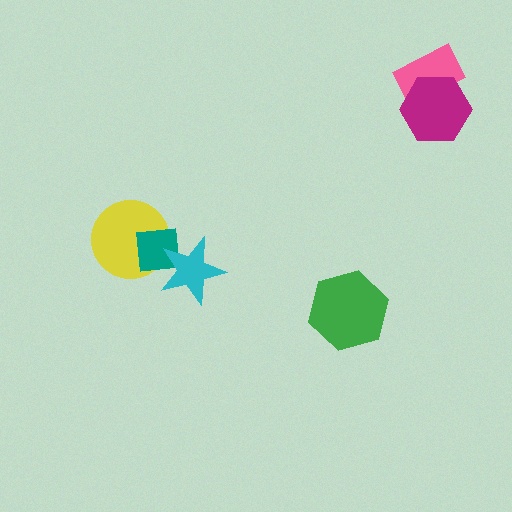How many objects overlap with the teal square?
2 objects overlap with the teal square.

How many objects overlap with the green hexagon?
0 objects overlap with the green hexagon.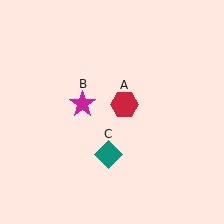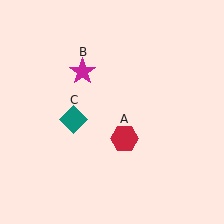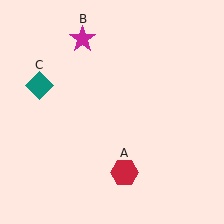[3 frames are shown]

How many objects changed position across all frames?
3 objects changed position: red hexagon (object A), magenta star (object B), teal diamond (object C).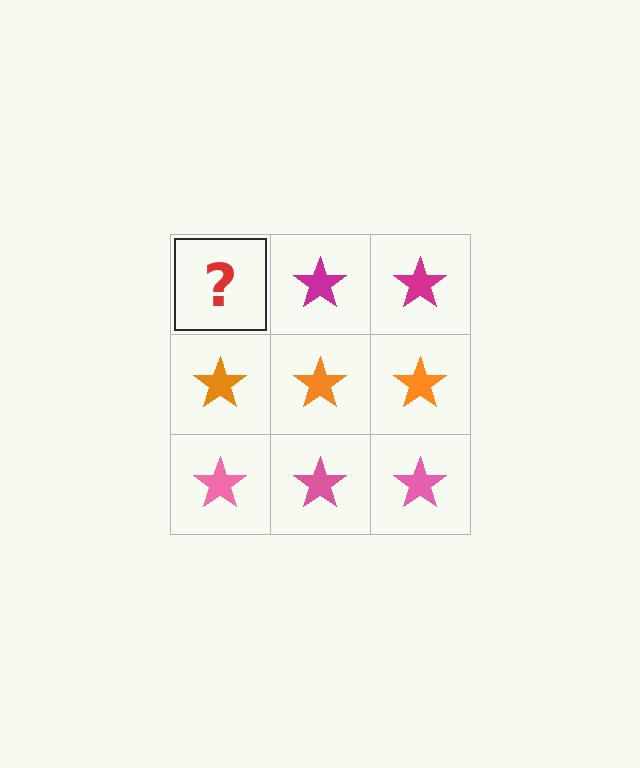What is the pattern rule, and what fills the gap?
The rule is that each row has a consistent color. The gap should be filled with a magenta star.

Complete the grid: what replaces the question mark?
The question mark should be replaced with a magenta star.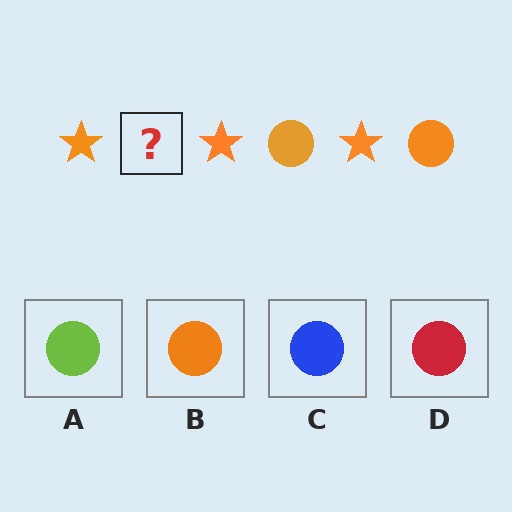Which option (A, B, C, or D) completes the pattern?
B.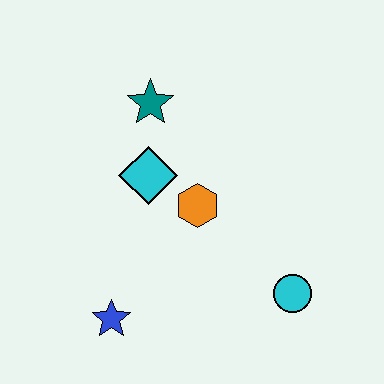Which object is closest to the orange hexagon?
The cyan diamond is closest to the orange hexagon.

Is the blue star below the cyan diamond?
Yes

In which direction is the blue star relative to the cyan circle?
The blue star is to the left of the cyan circle.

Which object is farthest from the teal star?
The cyan circle is farthest from the teal star.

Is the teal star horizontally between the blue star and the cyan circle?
Yes